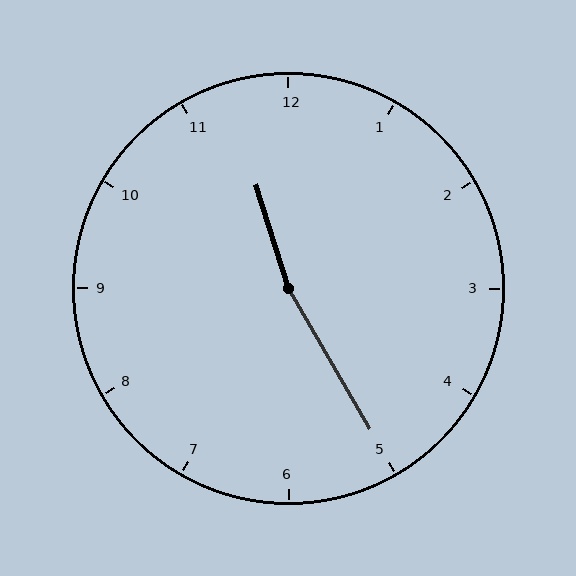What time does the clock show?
11:25.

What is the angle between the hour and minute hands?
Approximately 168 degrees.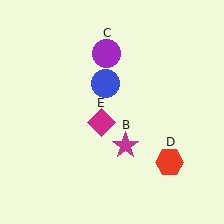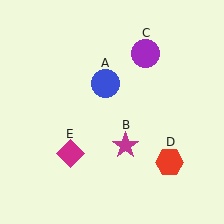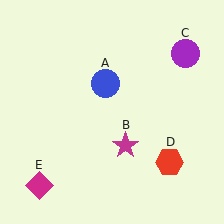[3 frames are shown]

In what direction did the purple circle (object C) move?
The purple circle (object C) moved right.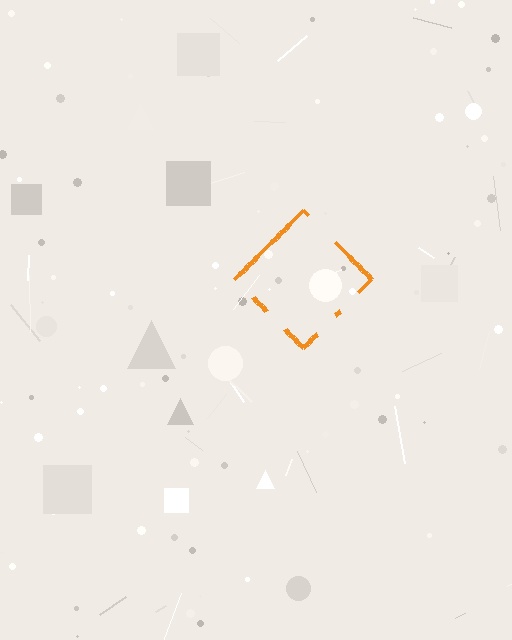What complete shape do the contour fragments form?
The contour fragments form a diamond.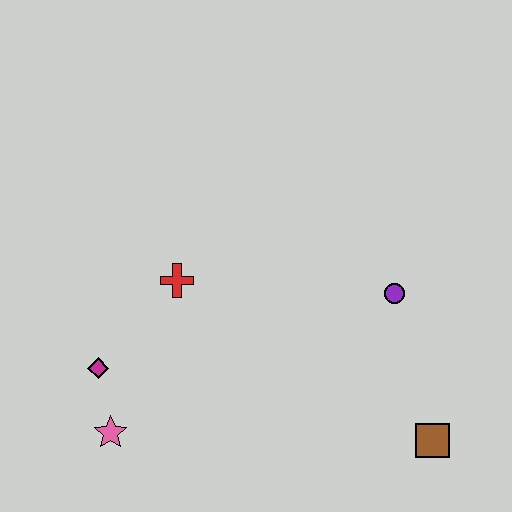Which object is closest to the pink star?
The magenta diamond is closest to the pink star.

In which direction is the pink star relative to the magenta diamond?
The pink star is below the magenta diamond.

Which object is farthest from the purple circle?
The pink star is farthest from the purple circle.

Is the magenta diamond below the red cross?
Yes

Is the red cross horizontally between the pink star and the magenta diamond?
No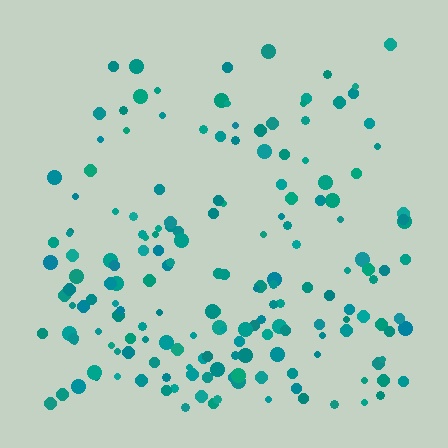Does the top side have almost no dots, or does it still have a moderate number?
Still a moderate number, just noticeably fewer than the bottom.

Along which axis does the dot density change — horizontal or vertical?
Vertical.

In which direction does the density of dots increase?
From top to bottom, with the bottom side densest.